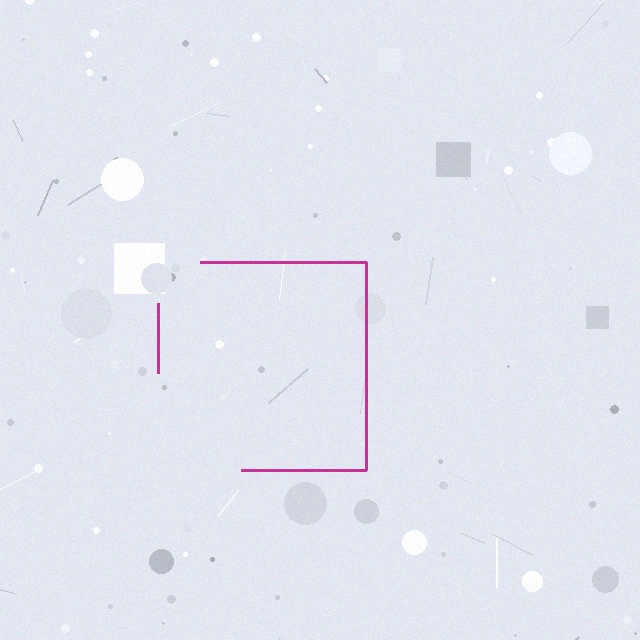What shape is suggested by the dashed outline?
The dashed outline suggests a square.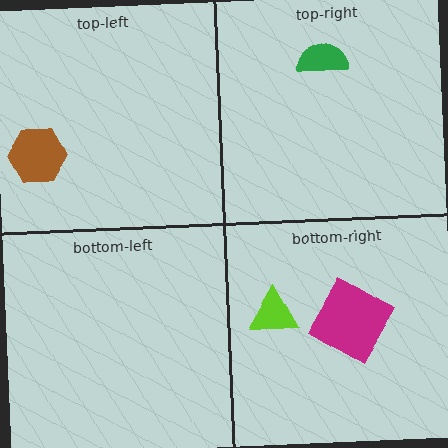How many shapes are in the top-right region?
1.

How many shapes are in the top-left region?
1.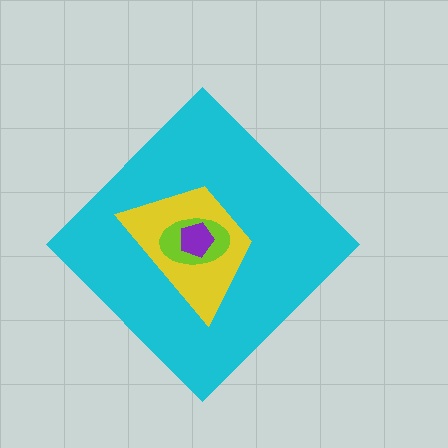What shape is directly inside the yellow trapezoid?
The lime ellipse.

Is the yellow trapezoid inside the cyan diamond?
Yes.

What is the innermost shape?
The purple pentagon.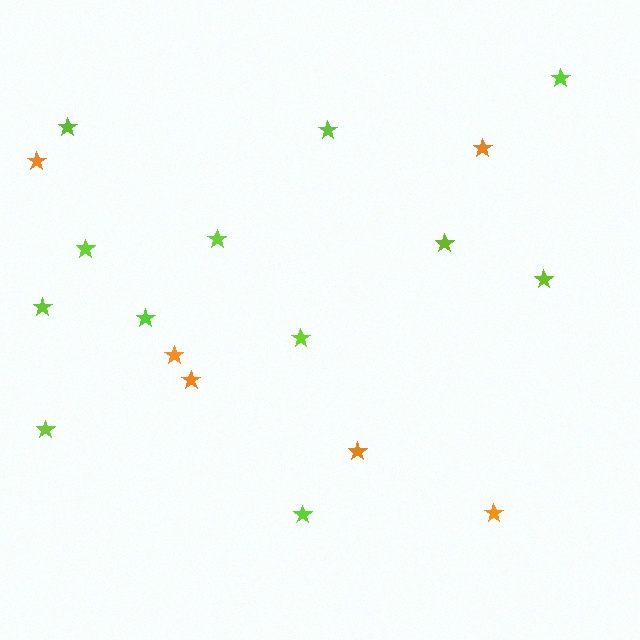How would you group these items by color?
There are 2 groups: one group of orange stars (6) and one group of lime stars (12).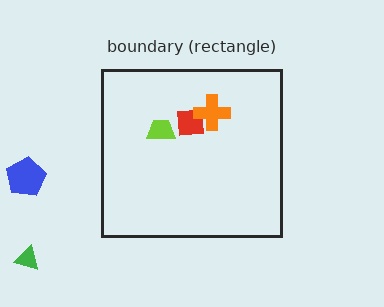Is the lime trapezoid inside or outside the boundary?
Inside.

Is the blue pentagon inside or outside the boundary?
Outside.